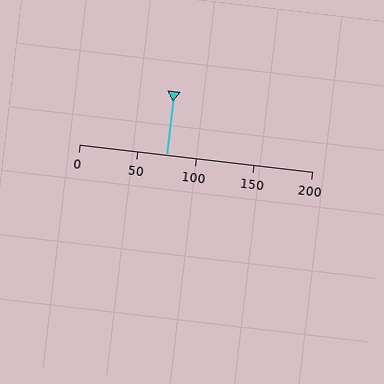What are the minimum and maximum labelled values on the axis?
The axis runs from 0 to 200.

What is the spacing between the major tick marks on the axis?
The major ticks are spaced 50 apart.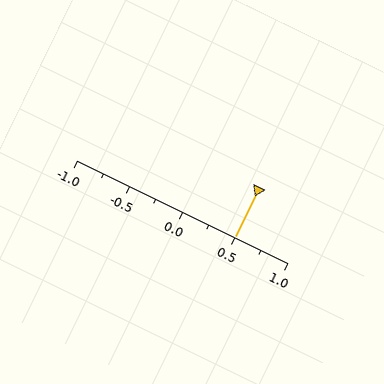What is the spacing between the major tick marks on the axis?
The major ticks are spaced 0.5 apart.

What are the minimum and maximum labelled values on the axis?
The axis runs from -1.0 to 1.0.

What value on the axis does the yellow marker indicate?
The marker indicates approximately 0.5.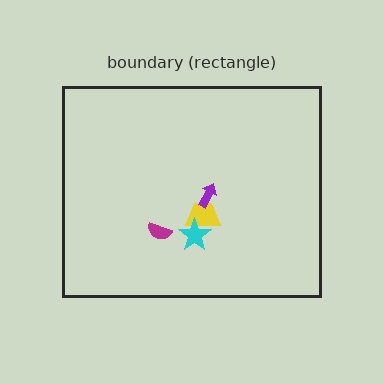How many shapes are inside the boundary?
4 inside, 0 outside.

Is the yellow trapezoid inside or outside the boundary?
Inside.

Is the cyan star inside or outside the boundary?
Inside.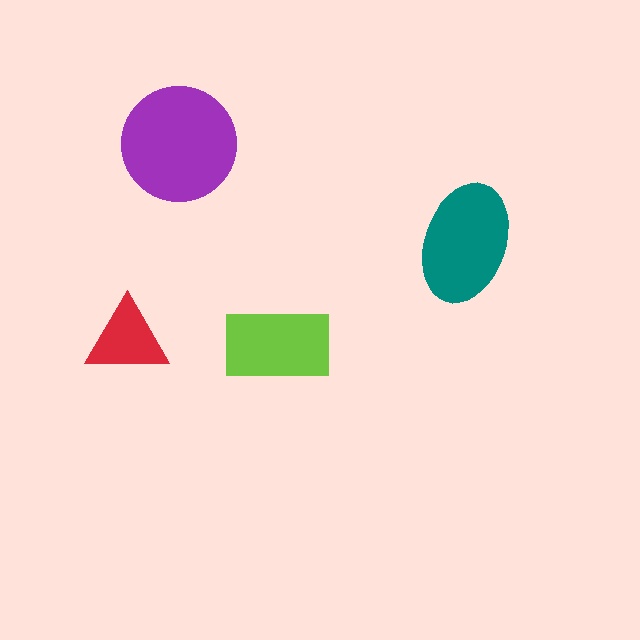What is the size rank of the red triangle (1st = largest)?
4th.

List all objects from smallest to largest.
The red triangle, the lime rectangle, the teal ellipse, the purple circle.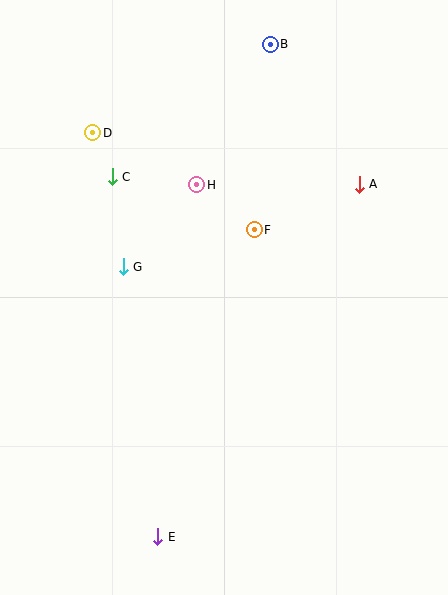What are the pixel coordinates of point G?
Point G is at (123, 267).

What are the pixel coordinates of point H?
Point H is at (197, 185).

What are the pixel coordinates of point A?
Point A is at (359, 184).